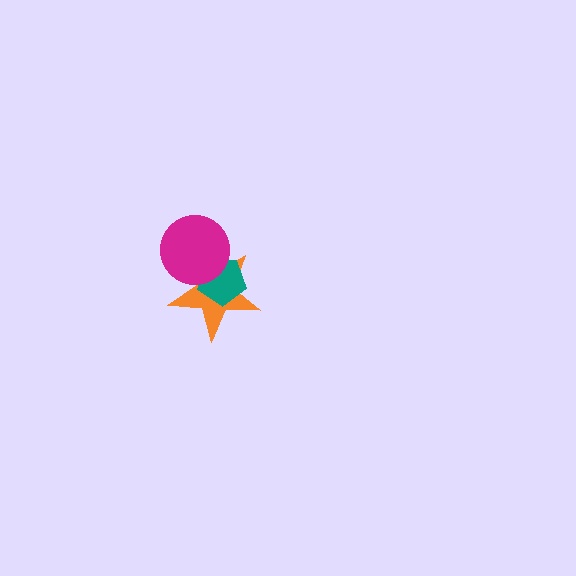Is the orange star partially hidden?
Yes, it is partially covered by another shape.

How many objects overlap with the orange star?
2 objects overlap with the orange star.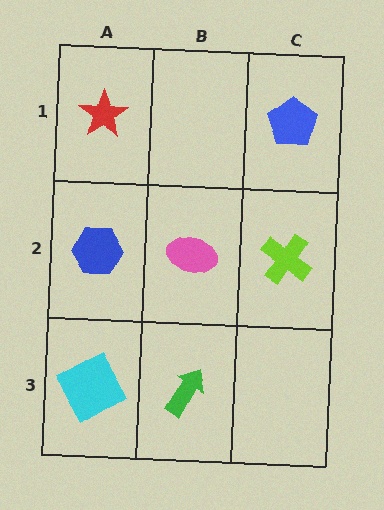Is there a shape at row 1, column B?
No, that cell is empty.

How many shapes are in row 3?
2 shapes.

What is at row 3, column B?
A green arrow.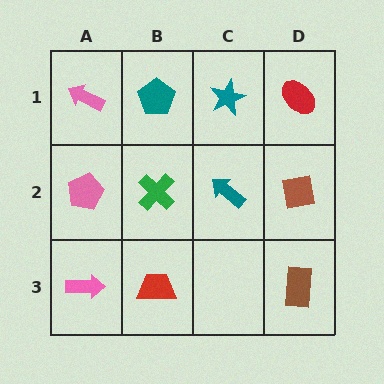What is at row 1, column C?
A teal star.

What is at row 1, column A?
A pink arrow.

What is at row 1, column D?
A red ellipse.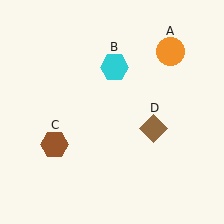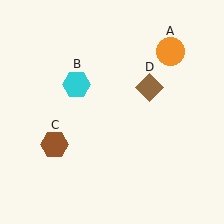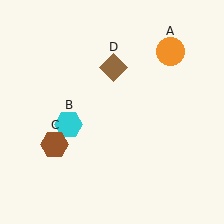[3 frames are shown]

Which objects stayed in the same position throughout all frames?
Orange circle (object A) and brown hexagon (object C) remained stationary.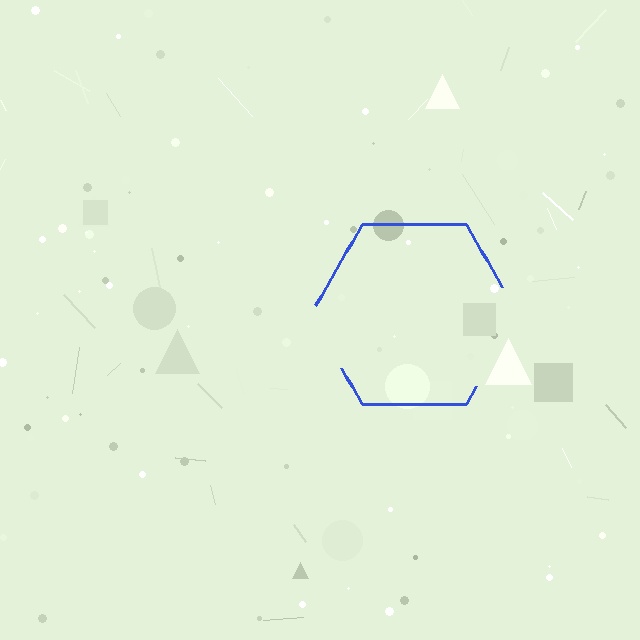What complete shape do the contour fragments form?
The contour fragments form a hexagon.